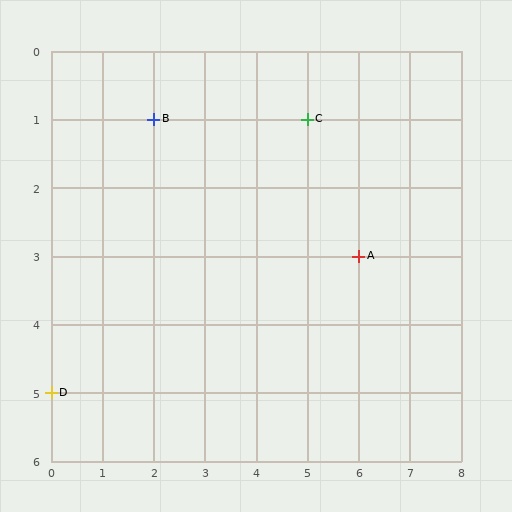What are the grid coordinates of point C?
Point C is at grid coordinates (5, 1).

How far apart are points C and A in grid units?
Points C and A are 1 column and 2 rows apart (about 2.2 grid units diagonally).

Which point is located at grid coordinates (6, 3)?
Point A is at (6, 3).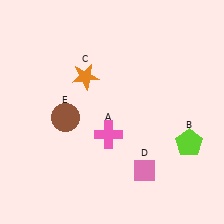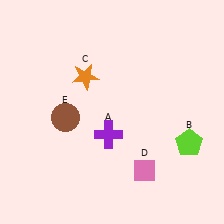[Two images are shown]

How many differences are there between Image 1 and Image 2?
There is 1 difference between the two images.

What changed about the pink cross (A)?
In Image 1, A is pink. In Image 2, it changed to purple.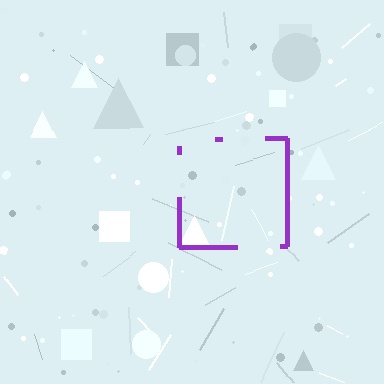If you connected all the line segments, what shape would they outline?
They would outline a square.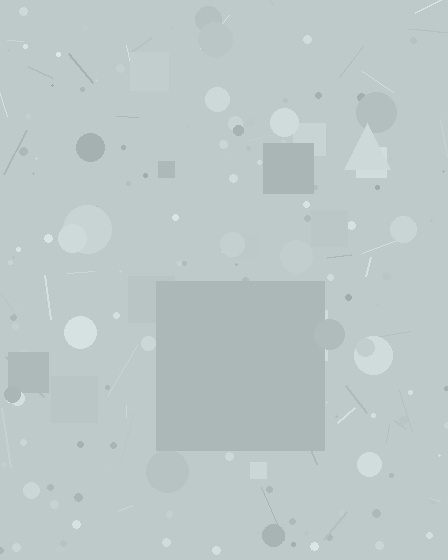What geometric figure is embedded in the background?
A square is embedded in the background.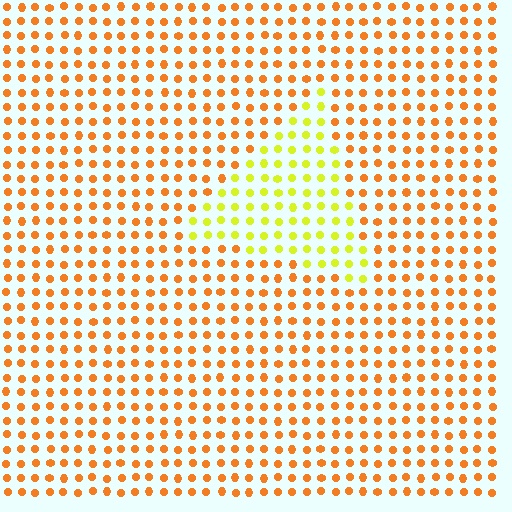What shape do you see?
I see a triangle.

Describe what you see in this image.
The image is filled with small orange elements in a uniform arrangement. A triangle-shaped region is visible where the elements are tinted to a slightly different hue, forming a subtle color boundary.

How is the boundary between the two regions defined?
The boundary is defined purely by a slight shift in hue (about 42 degrees). Spacing, size, and orientation are identical on both sides.